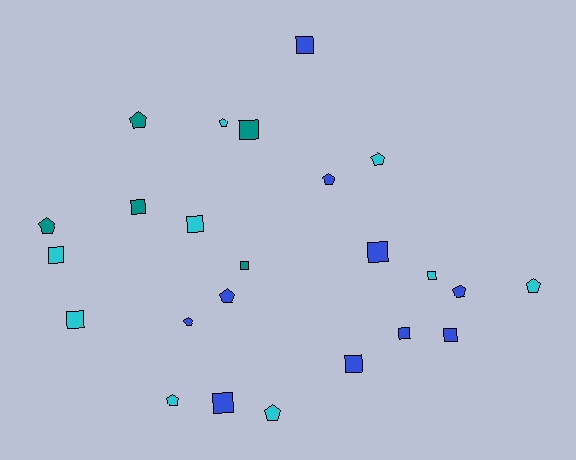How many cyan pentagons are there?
There are 5 cyan pentagons.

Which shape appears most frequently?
Square, with 13 objects.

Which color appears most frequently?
Blue, with 10 objects.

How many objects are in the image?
There are 24 objects.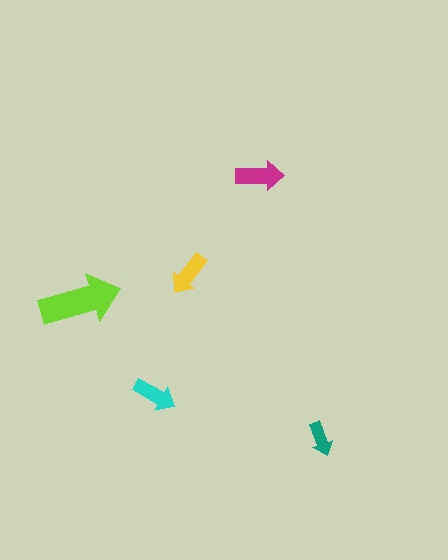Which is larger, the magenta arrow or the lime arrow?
The lime one.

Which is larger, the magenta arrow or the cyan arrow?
The magenta one.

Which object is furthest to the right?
The teal arrow is rightmost.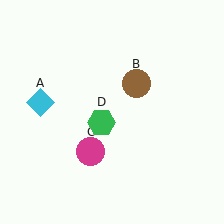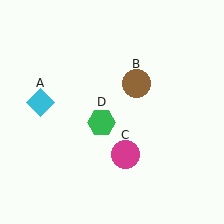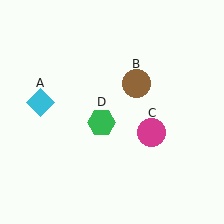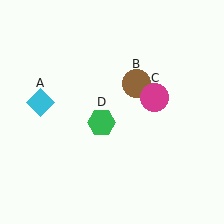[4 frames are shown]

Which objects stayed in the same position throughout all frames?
Cyan diamond (object A) and brown circle (object B) and green hexagon (object D) remained stationary.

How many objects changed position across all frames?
1 object changed position: magenta circle (object C).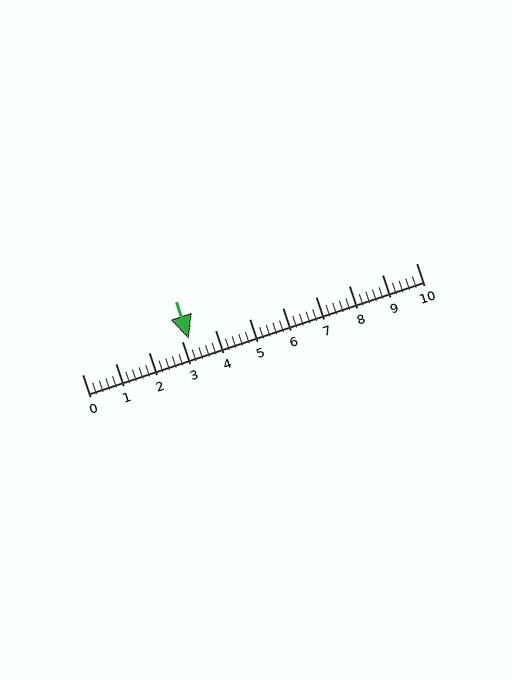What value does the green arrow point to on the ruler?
The green arrow points to approximately 3.2.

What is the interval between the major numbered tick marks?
The major tick marks are spaced 1 units apart.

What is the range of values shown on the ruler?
The ruler shows values from 0 to 10.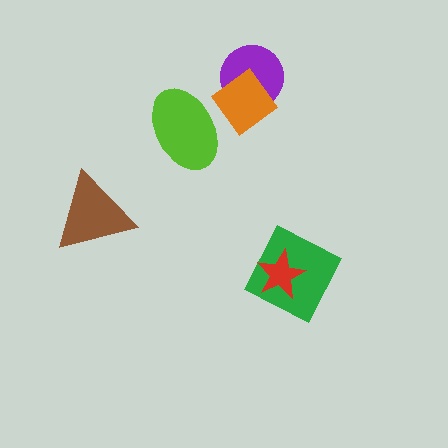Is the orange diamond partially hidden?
Yes, it is partially covered by another shape.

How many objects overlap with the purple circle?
1 object overlaps with the purple circle.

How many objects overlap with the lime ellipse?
1 object overlaps with the lime ellipse.